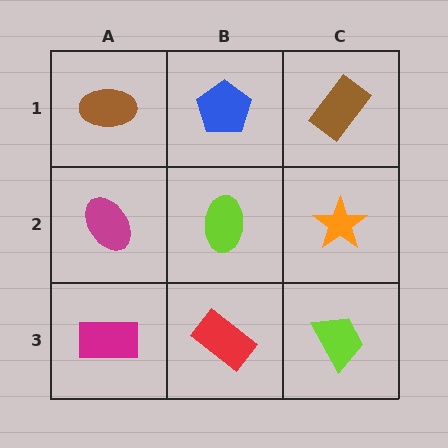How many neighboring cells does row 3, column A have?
2.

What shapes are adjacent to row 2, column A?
A brown ellipse (row 1, column A), a magenta rectangle (row 3, column A), a lime ellipse (row 2, column B).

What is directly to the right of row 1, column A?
A blue pentagon.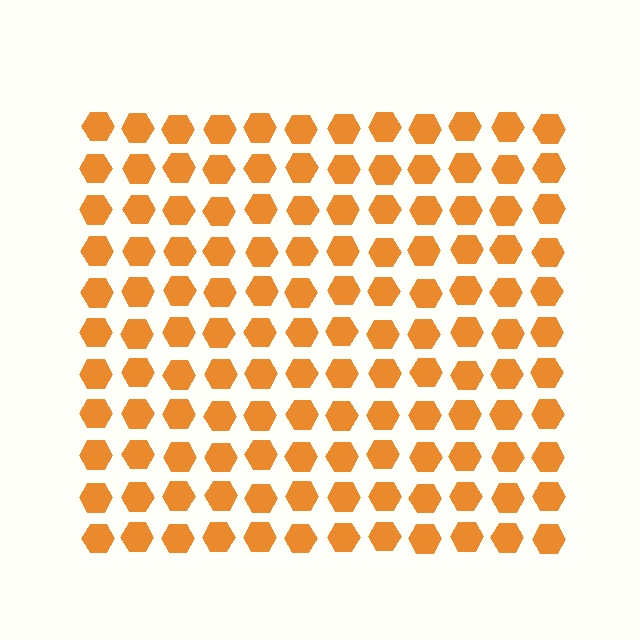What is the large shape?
The large shape is a square.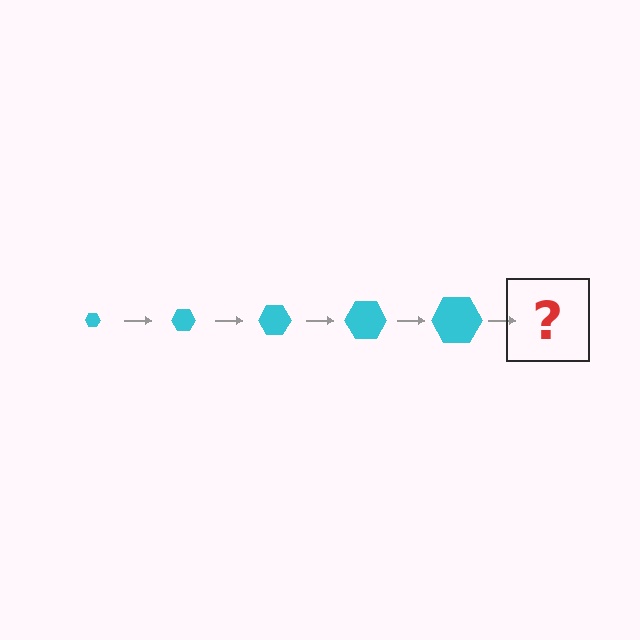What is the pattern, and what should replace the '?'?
The pattern is that the hexagon gets progressively larger each step. The '?' should be a cyan hexagon, larger than the previous one.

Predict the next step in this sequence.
The next step is a cyan hexagon, larger than the previous one.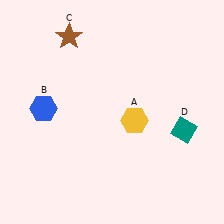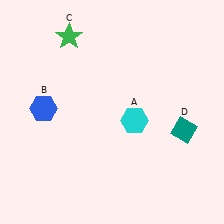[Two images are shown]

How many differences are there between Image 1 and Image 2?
There are 2 differences between the two images.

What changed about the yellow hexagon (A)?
In Image 1, A is yellow. In Image 2, it changed to cyan.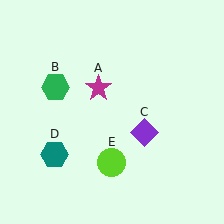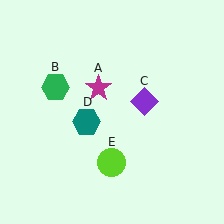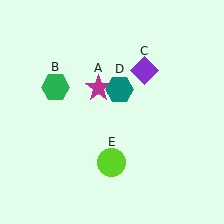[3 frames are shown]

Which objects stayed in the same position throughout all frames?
Magenta star (object A) and green hexagon (object B) and lime circle (object E) remained stationary.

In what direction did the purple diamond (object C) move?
The purple diamond (object C) moved up.